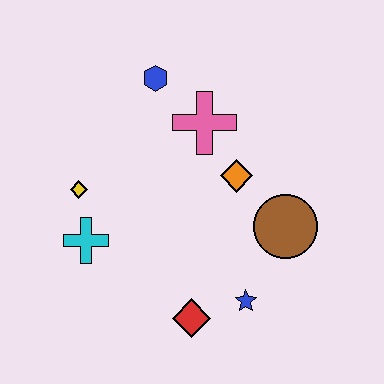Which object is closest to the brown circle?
The orange diamond is closest to the brown circle.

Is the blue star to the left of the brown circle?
Yes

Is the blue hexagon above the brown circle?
Yes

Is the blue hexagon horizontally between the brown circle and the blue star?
No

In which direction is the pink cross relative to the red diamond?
The pink cross is above the red diamond.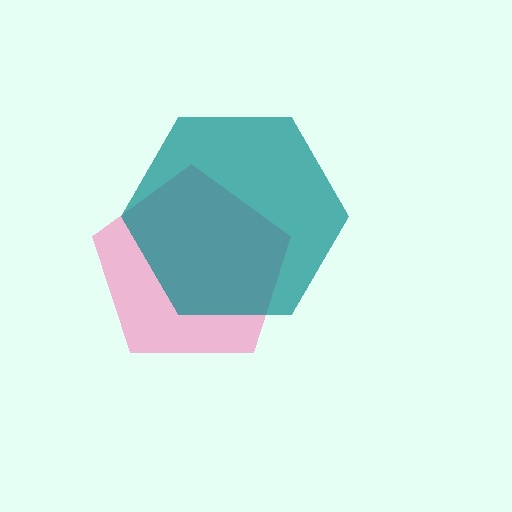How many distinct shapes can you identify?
There are 2 distinct shapes: a pink pentagon, a teal hexagon.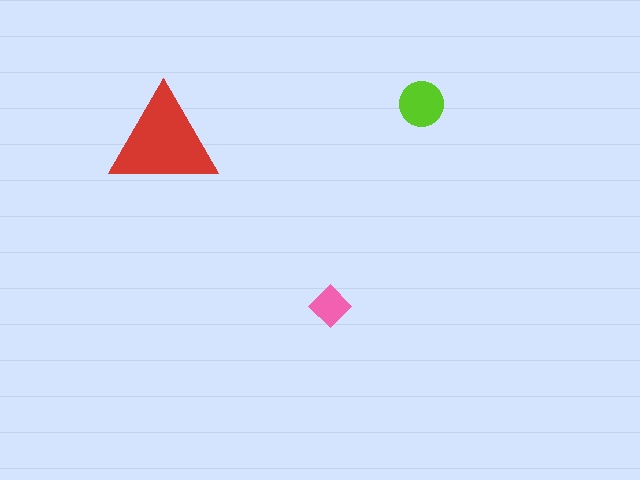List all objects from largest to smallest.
The red triangle, the lime circle, the pink diamond.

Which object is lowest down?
The pink diamond is bottommost.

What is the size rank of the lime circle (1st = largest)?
2nd.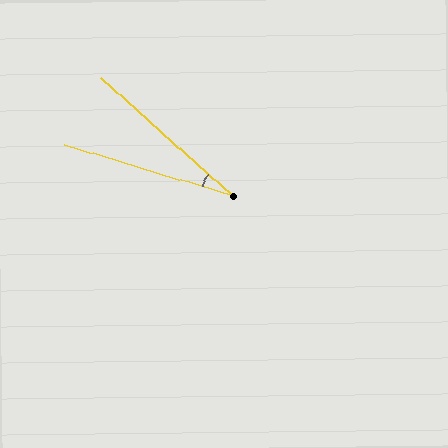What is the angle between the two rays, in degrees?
Approximately 25 degrees.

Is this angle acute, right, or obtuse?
It is acute.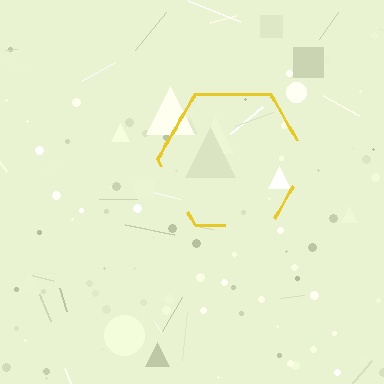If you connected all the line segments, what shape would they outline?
They would outline a hexagon.